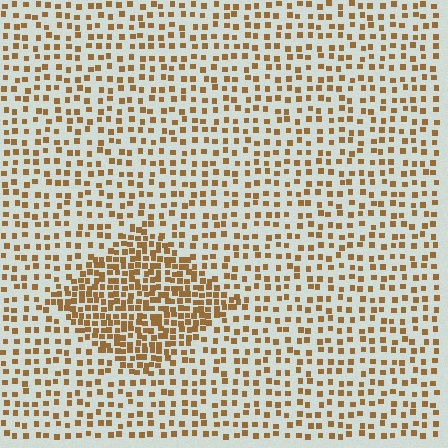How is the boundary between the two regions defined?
The boundary is defined by a change in element density (approximately 2.2x ratio). All elements are the same color, size, and shape.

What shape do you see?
I see a diamond.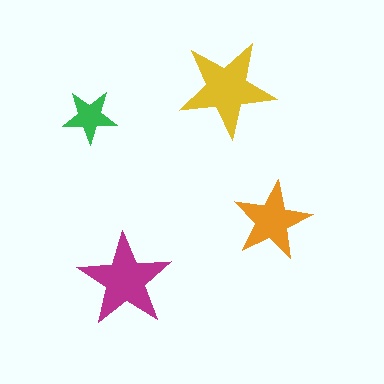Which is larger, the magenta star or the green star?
The magenta one.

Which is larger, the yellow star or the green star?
The yellow one.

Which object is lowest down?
The magenta star is bottommost.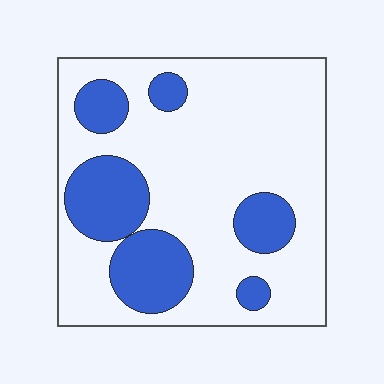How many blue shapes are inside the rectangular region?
6.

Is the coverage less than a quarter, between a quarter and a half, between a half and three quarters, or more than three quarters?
Between a quarter and a half.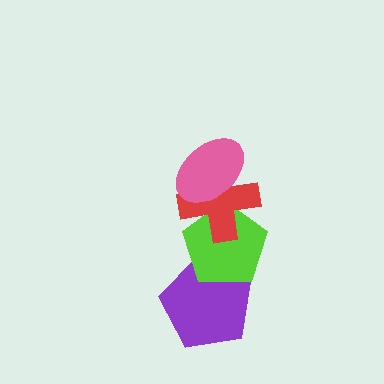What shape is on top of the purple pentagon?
The lime pentagon is on top of the purple pentagon.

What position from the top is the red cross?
The red cross is 2nd from the top.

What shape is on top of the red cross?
The pink ellipse is on top of the red cross.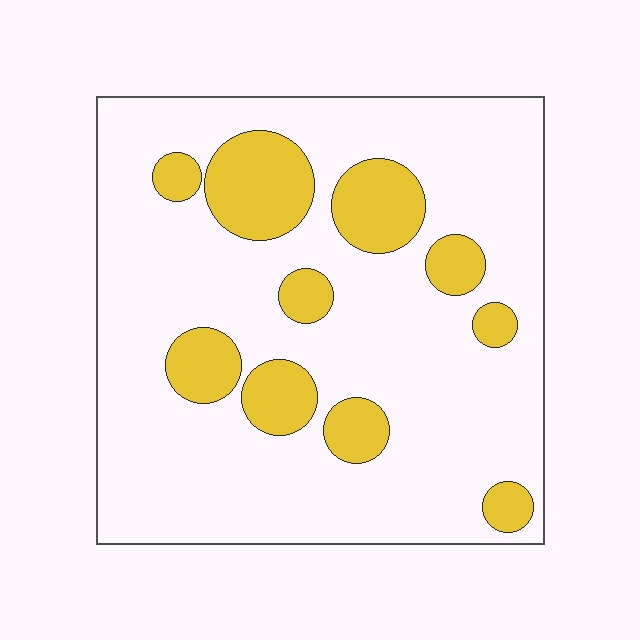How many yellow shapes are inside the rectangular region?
10.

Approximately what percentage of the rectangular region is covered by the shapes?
Approximately 20%.